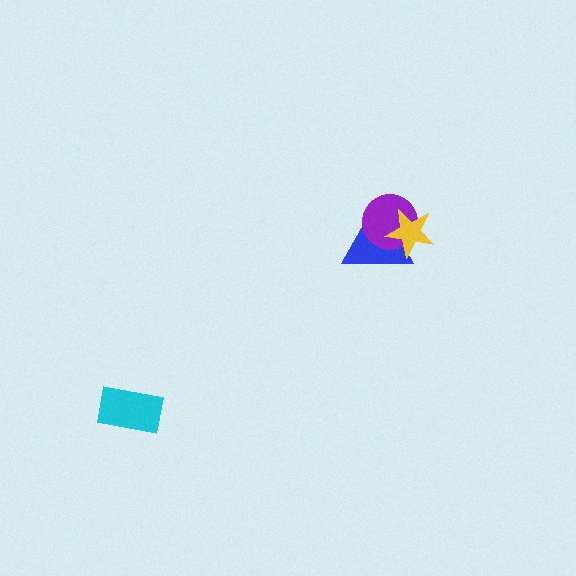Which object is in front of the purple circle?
The yellow star is in front of the purple circle.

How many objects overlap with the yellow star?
2 objects overlap with the yellow star.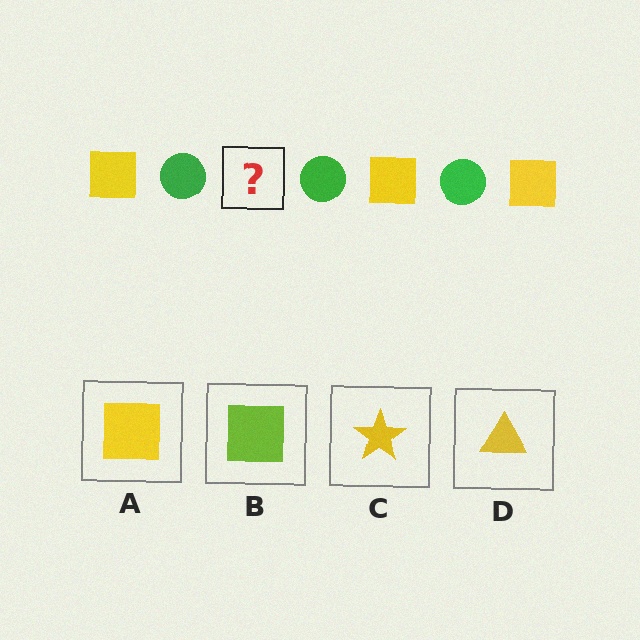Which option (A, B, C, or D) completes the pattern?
A.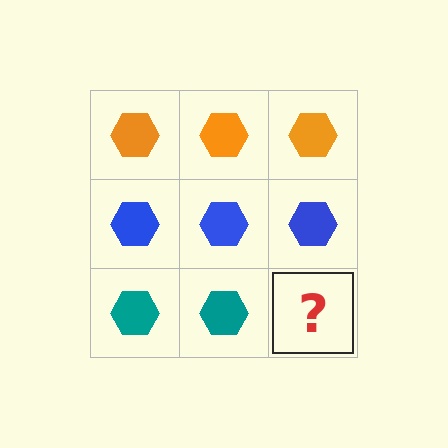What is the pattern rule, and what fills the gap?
The rule is that each row has a consistent color. The gap should be filled with a teal hexagon.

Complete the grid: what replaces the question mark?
The question mark should be replaced with a teal hexagon.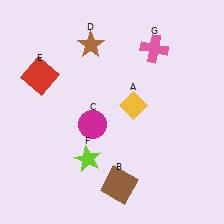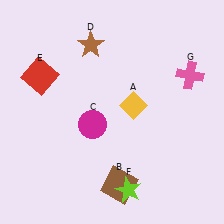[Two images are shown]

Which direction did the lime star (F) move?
The lime star (F) moved right.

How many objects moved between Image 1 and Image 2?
2 objects moved between the two images.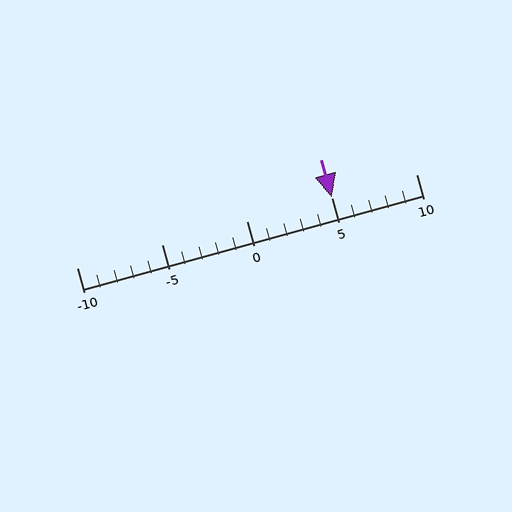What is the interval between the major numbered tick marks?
The major tick marks are spaced 5 units apart.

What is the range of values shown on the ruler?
The ruler shows values from -10 to 10.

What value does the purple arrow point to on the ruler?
The purple arrow points to approximately 5.